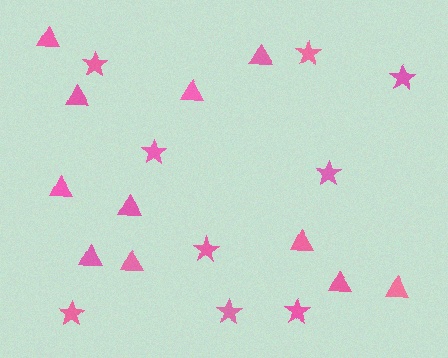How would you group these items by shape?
There are 2 groups: one group of stars (9) and one group of triangles (11).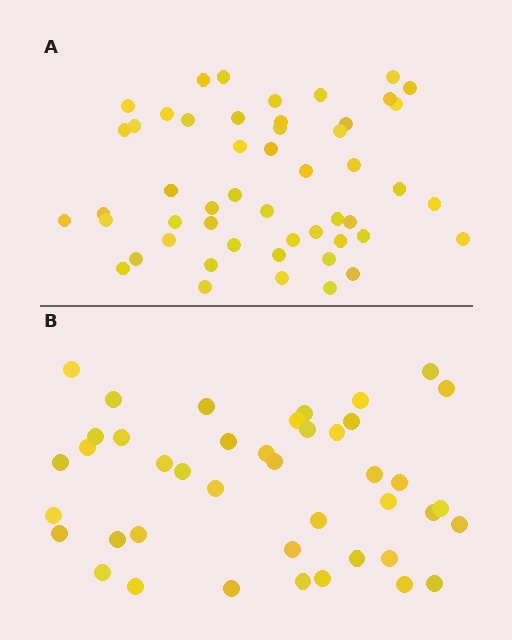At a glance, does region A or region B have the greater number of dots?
Region A (the top region) has more dots.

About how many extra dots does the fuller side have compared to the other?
Region A has roughly 8 or so more dots than region B.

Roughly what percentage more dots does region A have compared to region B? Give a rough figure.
About 20% more.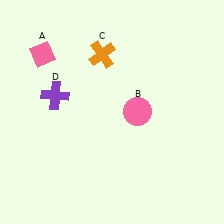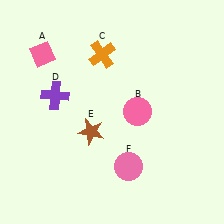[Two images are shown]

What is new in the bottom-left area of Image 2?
A brown star (E) was added in the bottom-left area of Image 2.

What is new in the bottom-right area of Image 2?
A pink circle (F) was added in the bottom-right area of Image 2.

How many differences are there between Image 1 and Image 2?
There are 2 differences between the two images.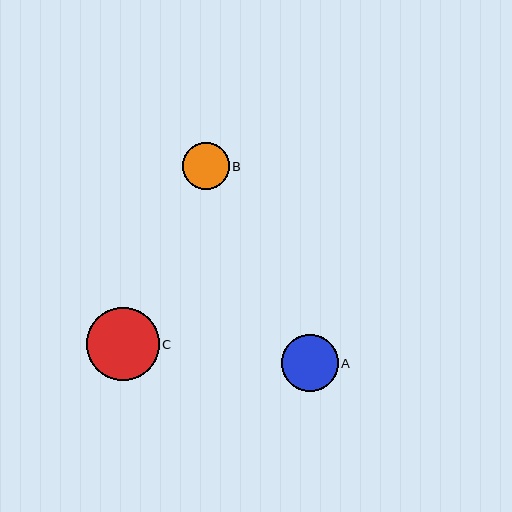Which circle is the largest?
Circle C is the largest with a size of approximately 72 pixels.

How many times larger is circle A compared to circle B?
Circle A is approximately 1.2 times the size of circle B.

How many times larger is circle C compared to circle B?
Circle C is approximately 1.5 times the size of circle B.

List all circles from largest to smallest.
From largest to smallest: C, A, B.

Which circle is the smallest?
Circle B is the smallest with a size of approximately 47 pixels.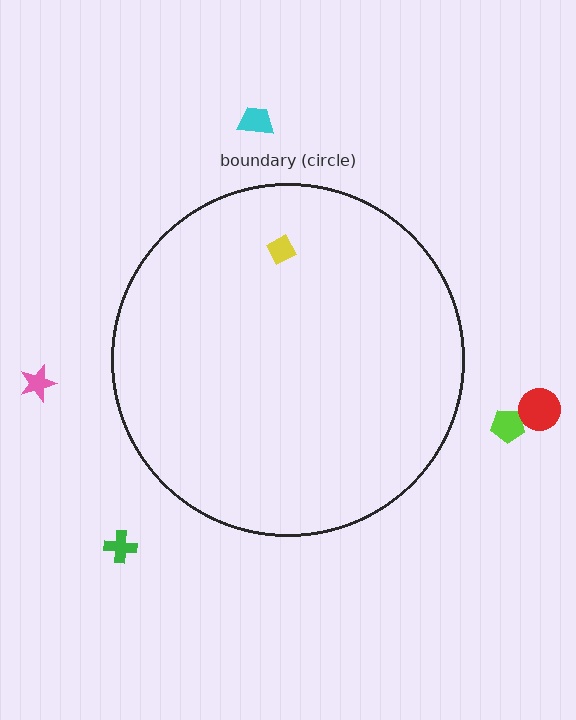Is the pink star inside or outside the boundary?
Outside.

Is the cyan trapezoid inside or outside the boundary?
Outside.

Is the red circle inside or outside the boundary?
Outside.